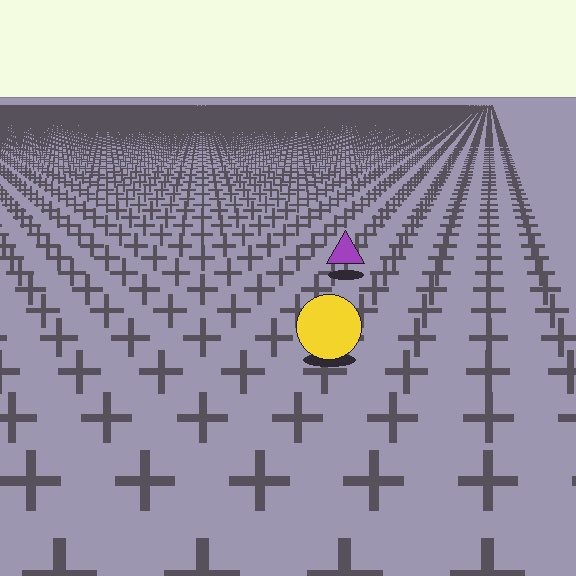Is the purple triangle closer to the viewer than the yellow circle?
No. The yellow circle is closer — you can tell from the texture gradient: the ground texture is coarser near it.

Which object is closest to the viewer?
The yellow circle is closest. The texture marks near it are larger and more spread out.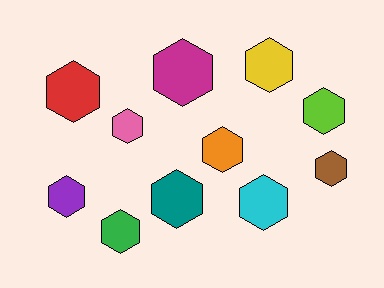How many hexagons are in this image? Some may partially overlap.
There are 11 hexagons.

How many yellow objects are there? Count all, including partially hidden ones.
There is 1 yellow object.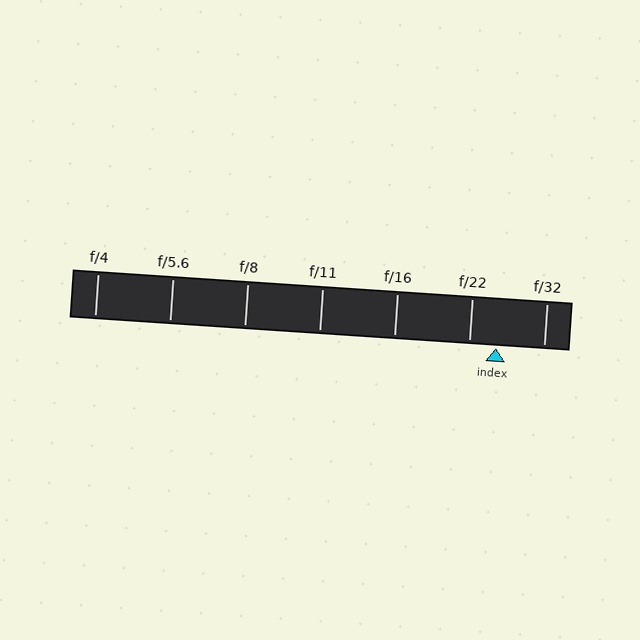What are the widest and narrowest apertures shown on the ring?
The widest aperture shown is f/4 and the narrowest is f/32.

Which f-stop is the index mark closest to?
The index mark is closest to f/22.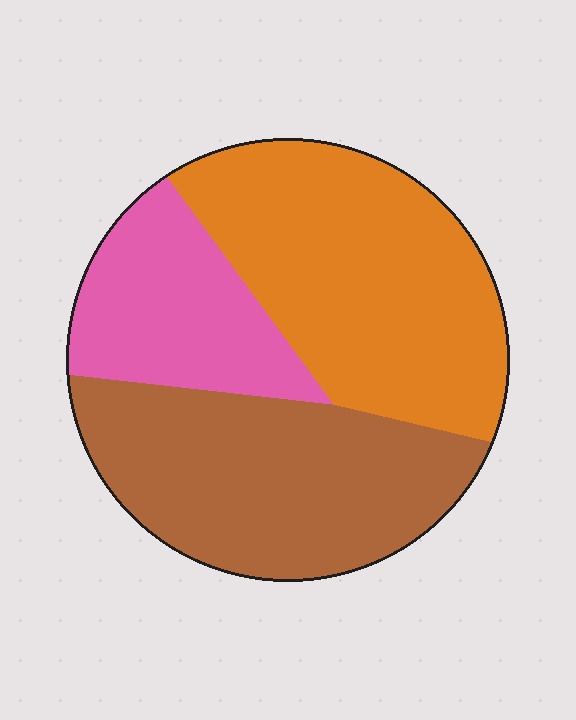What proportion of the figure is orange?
Orange takes up between a quarter and a half of the figure.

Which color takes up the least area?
Pink, at roughly 20%.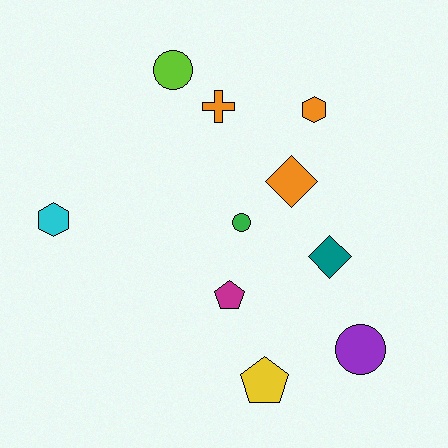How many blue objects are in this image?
There are no blue objects.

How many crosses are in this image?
There is 1 cross.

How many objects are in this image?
There are 10 objects.